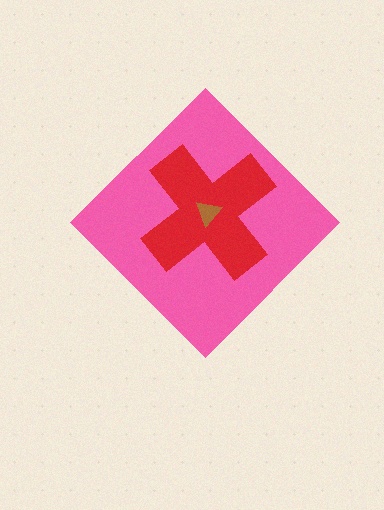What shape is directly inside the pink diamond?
The red cross.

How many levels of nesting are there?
3.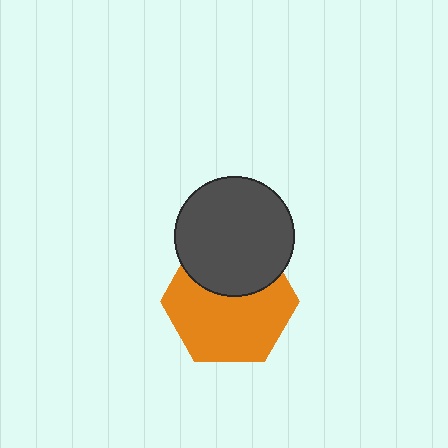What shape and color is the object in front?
The object in front is a dark gray circle.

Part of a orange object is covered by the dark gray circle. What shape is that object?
It is a hexagon.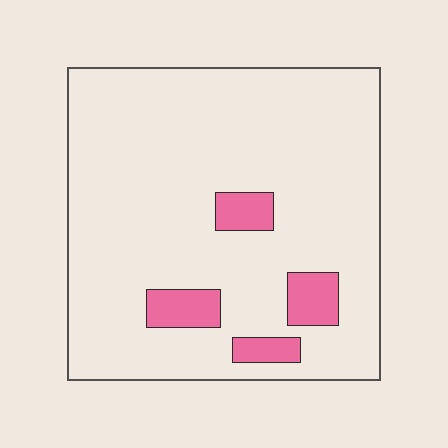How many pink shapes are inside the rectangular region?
4.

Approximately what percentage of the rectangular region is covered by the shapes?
Approximately 10%.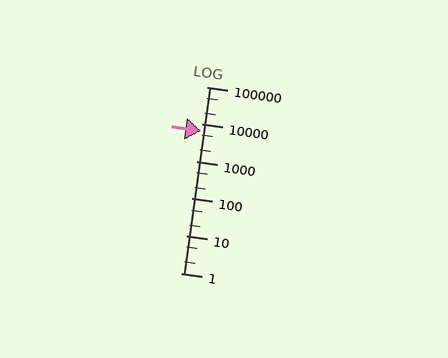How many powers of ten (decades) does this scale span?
The scale spans 5 decades, from 1 to 100000.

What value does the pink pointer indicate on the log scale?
The pointer indicates approximately 6400.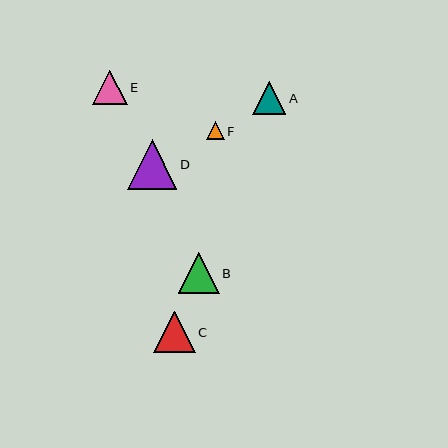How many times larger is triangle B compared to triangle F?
Triangle B is approximately 2.4 times the size of triangle F.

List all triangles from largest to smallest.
From largest to smallest: D, C, B, E, A, F.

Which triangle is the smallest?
Triangle F is the smallest with a size of approximately 18 pixels.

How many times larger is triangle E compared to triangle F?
Triangle E is approximately 2.0 times the size of triangle F.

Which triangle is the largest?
Triangle D is the largest with a size of approximately 50 pixels.